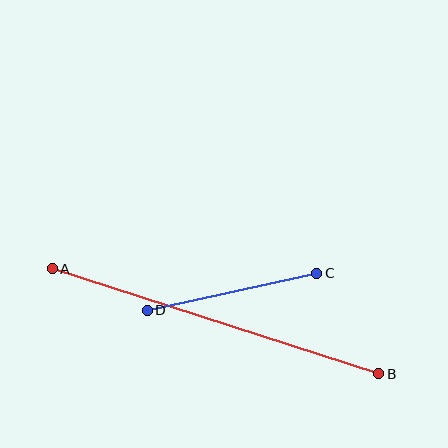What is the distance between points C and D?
The distance is approximately 174 pixels.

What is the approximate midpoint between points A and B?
The midpoint is at approximately (215, 321) pixels.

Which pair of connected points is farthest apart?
Points A and B are farthest apart.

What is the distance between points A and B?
The distance is approximately 343 pixels.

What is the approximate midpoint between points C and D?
The midpoint is at approximately (232, 292) pixels.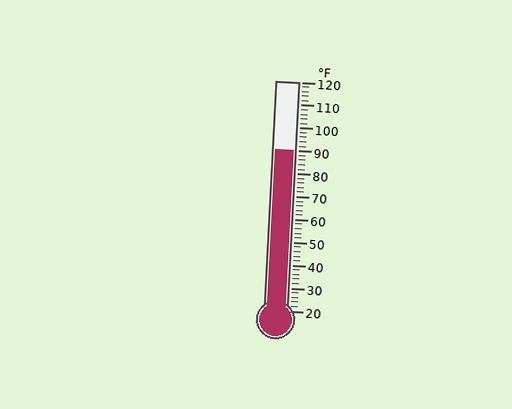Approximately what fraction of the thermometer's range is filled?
The thermometer is filled to approximately 70% of its range.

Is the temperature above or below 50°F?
The temperature is above 50°F.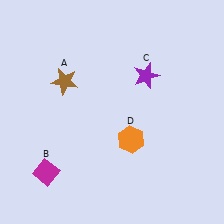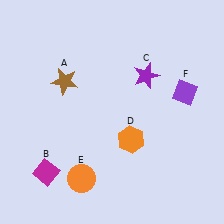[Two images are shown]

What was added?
An orange circle (E), a purple diamond (F) were added in Image 2.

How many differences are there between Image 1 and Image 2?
There are 2 differences between the two images.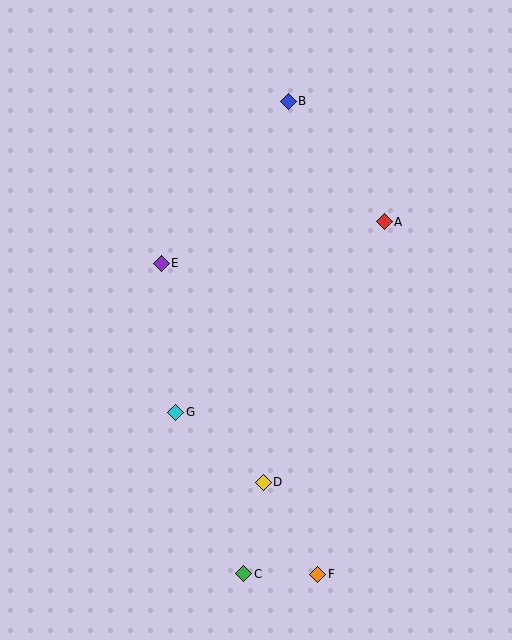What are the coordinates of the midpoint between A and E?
The midpoint between A and E is at (273, 243).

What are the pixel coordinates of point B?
Point B is at (288, 101).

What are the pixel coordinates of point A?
Point A is at (384, 222).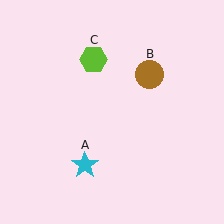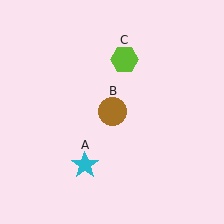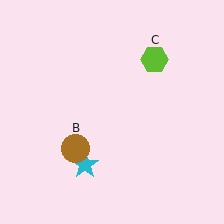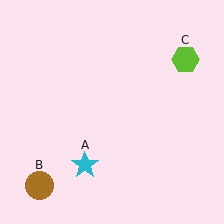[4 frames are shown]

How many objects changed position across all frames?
2 objects changed position: brown circle (object B), lime hexagon (object C).